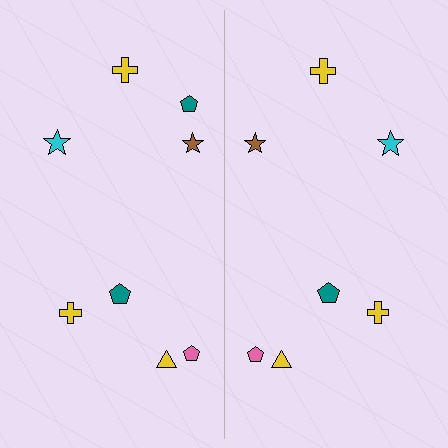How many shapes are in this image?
There are 15 shapes in this image.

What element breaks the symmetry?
A teal pentagon is missing from the right side.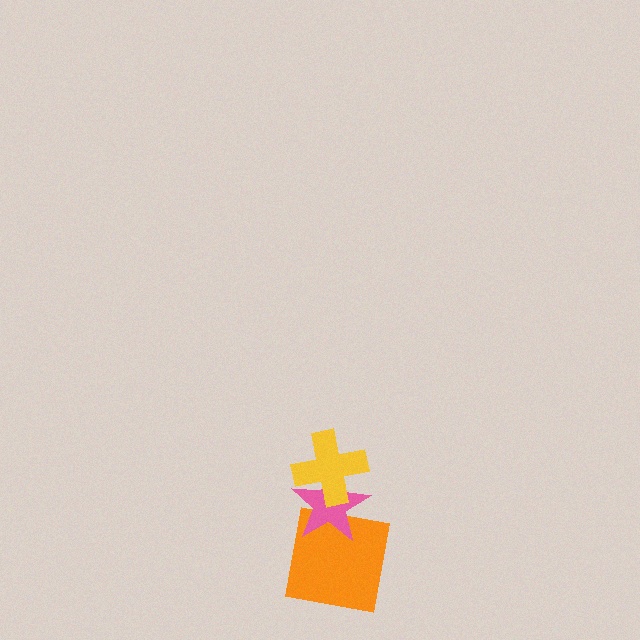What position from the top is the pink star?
The pink star is 2nd from the top.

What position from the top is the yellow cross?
The yellow cross is 1st from the top.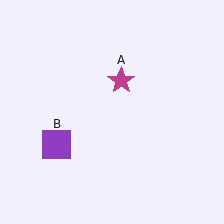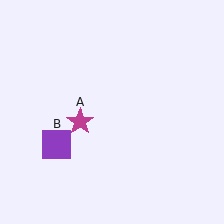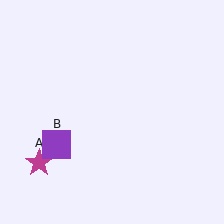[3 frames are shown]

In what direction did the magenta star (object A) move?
The magenta star (object A) moved down and to the left.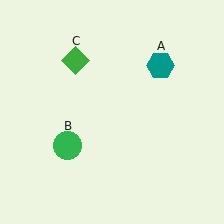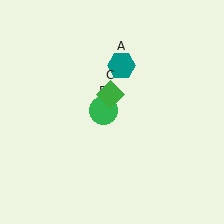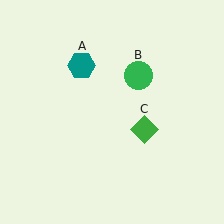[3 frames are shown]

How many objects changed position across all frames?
3 objects changed position: teal hexagon (object A), green circle (object B), green diamond (object C).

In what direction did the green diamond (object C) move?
The green diamond (object C) moved down and to the right.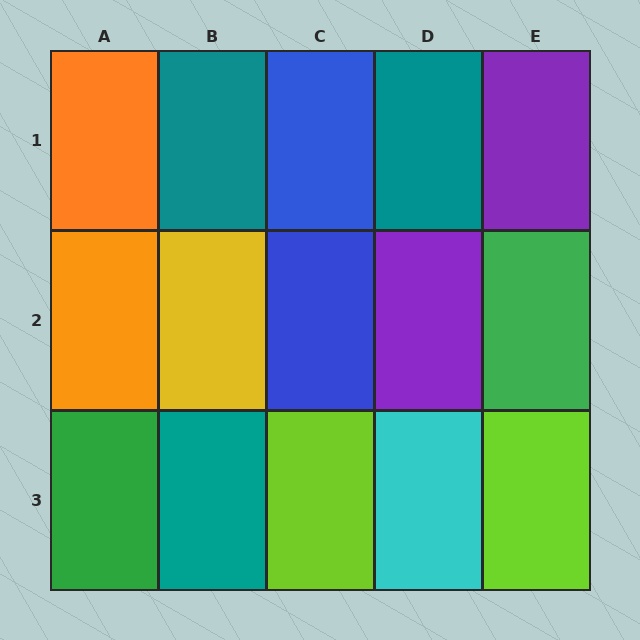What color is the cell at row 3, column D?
Cyan.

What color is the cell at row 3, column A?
Green.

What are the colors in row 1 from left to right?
Orange, teal, blue, teal, purple.